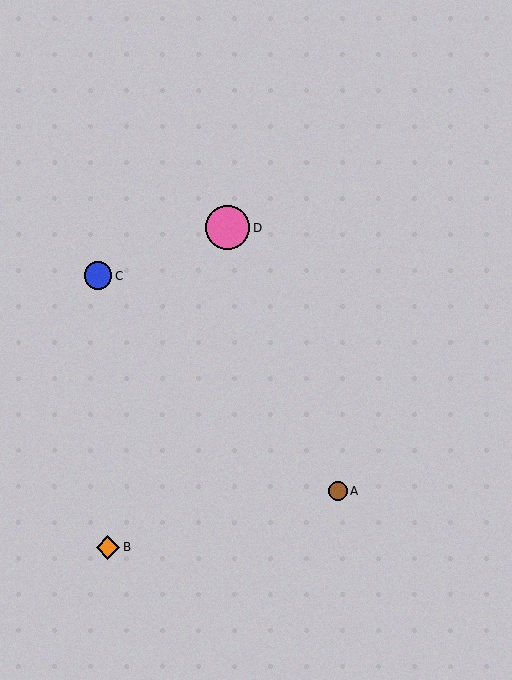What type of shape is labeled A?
Shape A is a brown circle.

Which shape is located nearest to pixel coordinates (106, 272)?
The blue circle (labeled C) at (98, 276) is nearest to that location.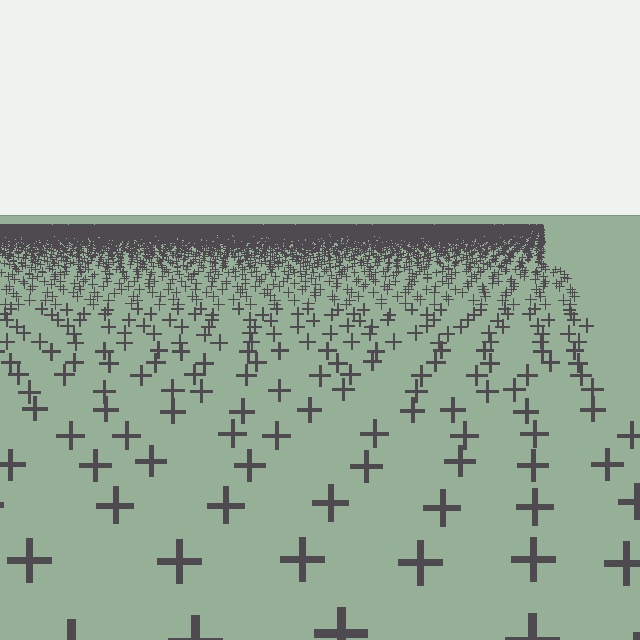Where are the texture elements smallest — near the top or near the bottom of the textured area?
Near the top.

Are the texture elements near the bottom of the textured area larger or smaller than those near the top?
Larger. Near the bottom, elements are closer to the viewer and appear at a bigger on-screen size.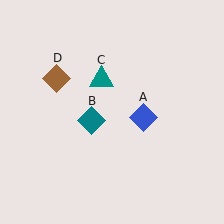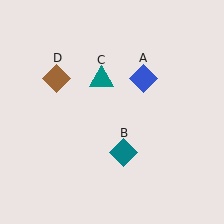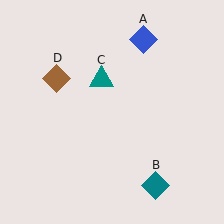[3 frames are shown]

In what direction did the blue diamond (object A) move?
The blue diamond (object A) moved up.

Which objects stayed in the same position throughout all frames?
Teal triangle (object C) and brown diamond (object D) remained stationary.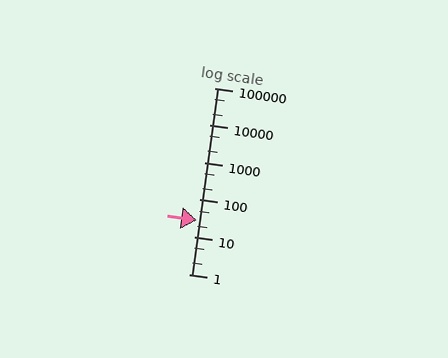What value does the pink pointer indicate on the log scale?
The pointer indicates approximately 28.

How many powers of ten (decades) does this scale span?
The scale spans 5 decades, from 1 to 100000.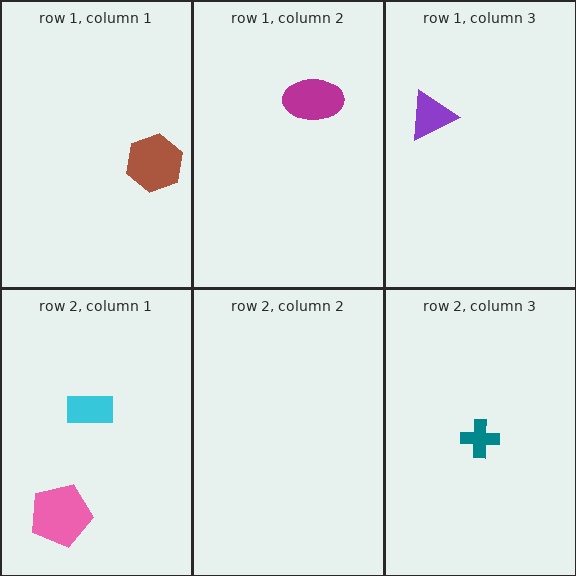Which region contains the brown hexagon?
The row 1, column 1 region.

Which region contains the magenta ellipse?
The row 1, column 2 region.